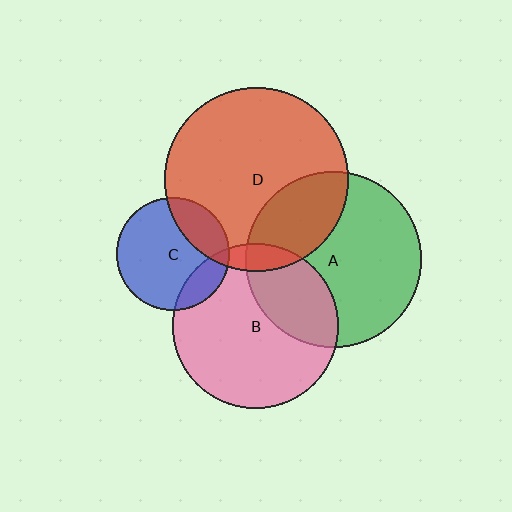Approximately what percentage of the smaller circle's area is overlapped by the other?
Approximately 30%.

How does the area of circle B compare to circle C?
Approximately 2.1 times.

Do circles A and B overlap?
Yes.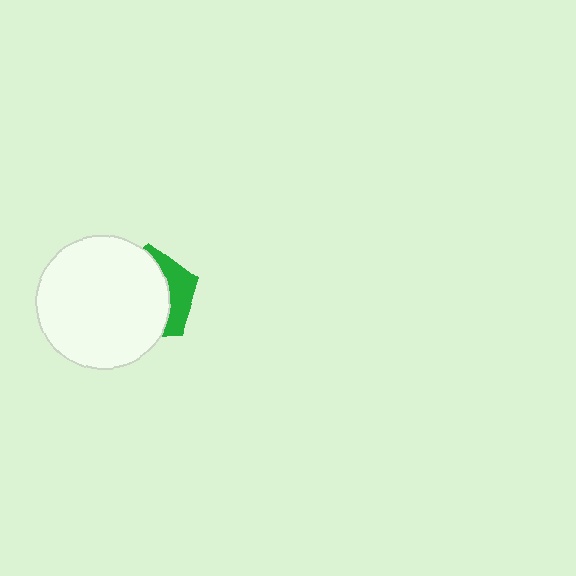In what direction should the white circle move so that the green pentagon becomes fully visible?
The white circle should move left. That is the shortest direction to clear the overlap and leave the green pentagon fully visible.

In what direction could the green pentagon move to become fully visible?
The green pentagon could move right. That would shift it out from behind the white circle entirely.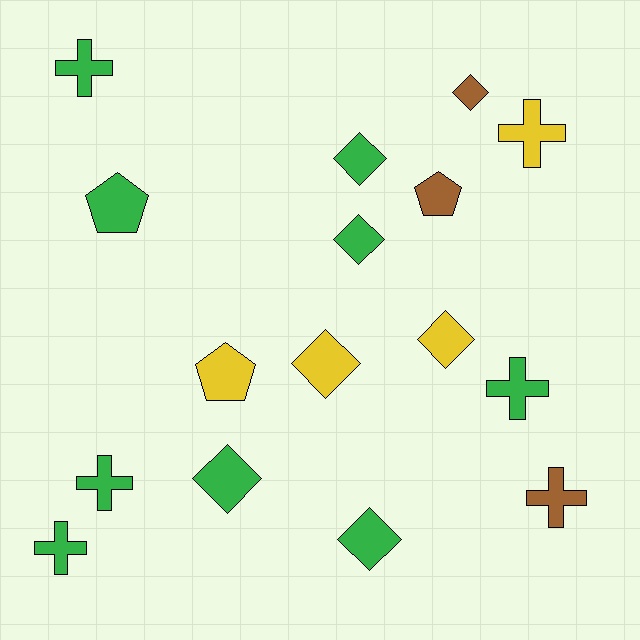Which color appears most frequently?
Green, with 9 objects.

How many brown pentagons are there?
There is 1 brown pentagon.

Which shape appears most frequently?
Diamond, with 7 objects.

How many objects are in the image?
There are 16 objects.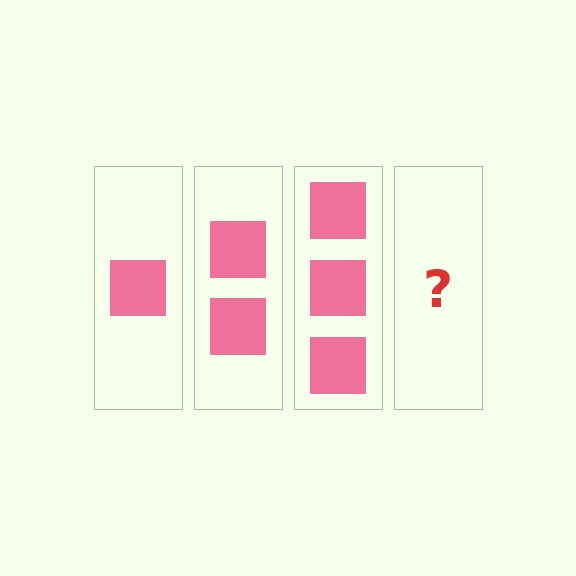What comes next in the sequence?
The next element should be 4 squares.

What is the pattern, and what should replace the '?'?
The pattern is that each step adds one more square. The '?' should be 4 squares.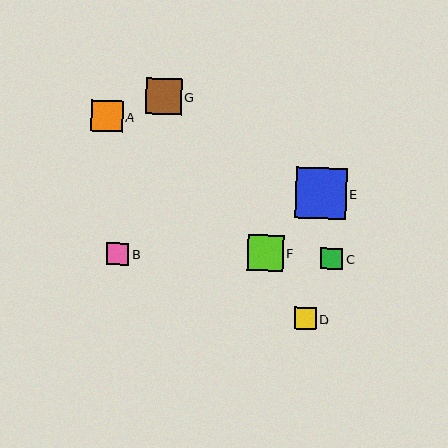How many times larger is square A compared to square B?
Square A is approximately 1.4 times the size of square B.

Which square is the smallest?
Square C is the smallest with a size of approximately 22 pixels.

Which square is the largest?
Square E is the largest with a size of approximately 51 pixels.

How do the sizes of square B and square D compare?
Square B and square D are approximately the same size.